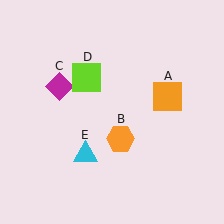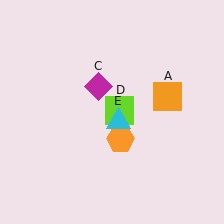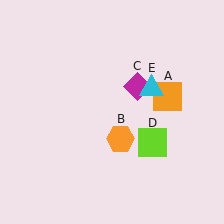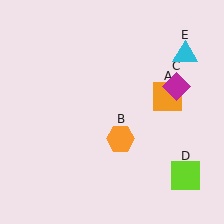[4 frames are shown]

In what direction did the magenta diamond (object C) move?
The magenta diamond (object C) moved right.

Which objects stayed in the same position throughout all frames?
Orange square (object A) and orange hexagon (object B) remained stationary.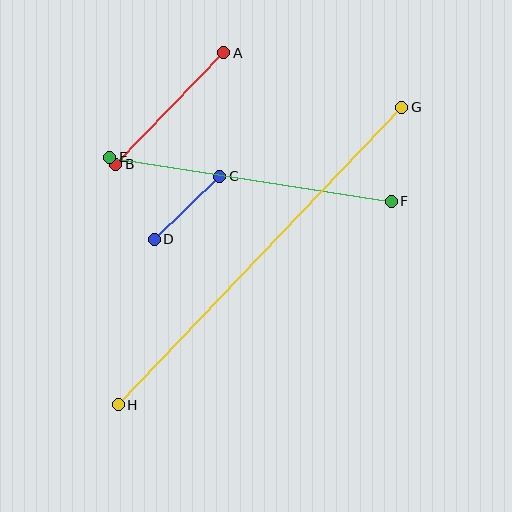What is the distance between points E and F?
The distance is approximately 285 pixels.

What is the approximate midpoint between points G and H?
The midpoint is at approximately (260, 256) pixels.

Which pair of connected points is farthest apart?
Points G and H are farthest apart.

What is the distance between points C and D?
The distance is approximately 91 pixels.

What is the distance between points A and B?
The distance is approximately 155 pixels.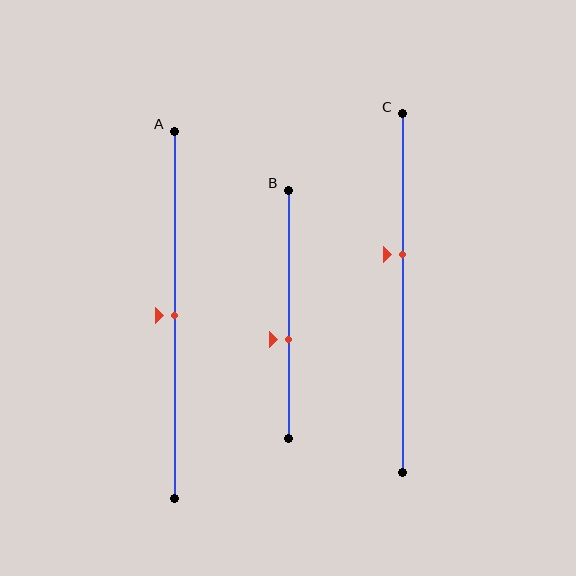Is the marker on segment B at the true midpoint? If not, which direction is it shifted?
No, the marker on segment B is shifted downward by about 10% of the segment length.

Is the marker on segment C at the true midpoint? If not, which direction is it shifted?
No, the marker on segment C is shifted upward by about 11% of the segment length.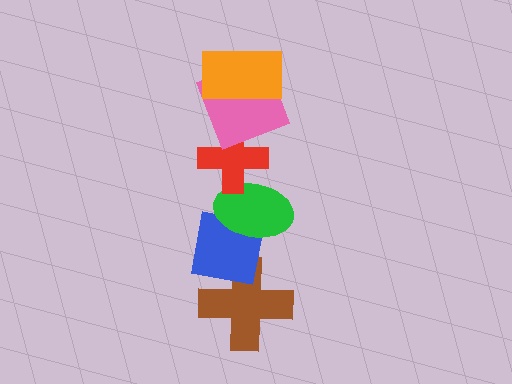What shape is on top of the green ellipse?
The red cross is on top of the green ellipse.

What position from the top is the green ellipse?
The green ellipse is 4th from the top.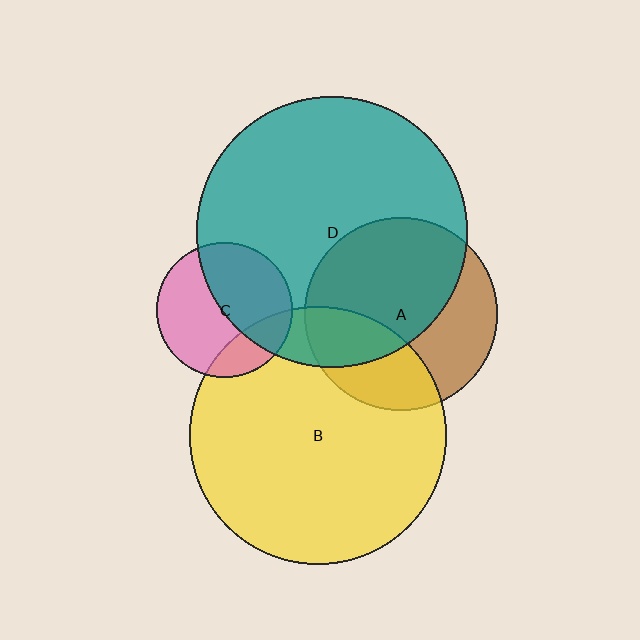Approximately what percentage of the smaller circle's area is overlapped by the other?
Approximately 60%.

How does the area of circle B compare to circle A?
Approximately 1.8 times.